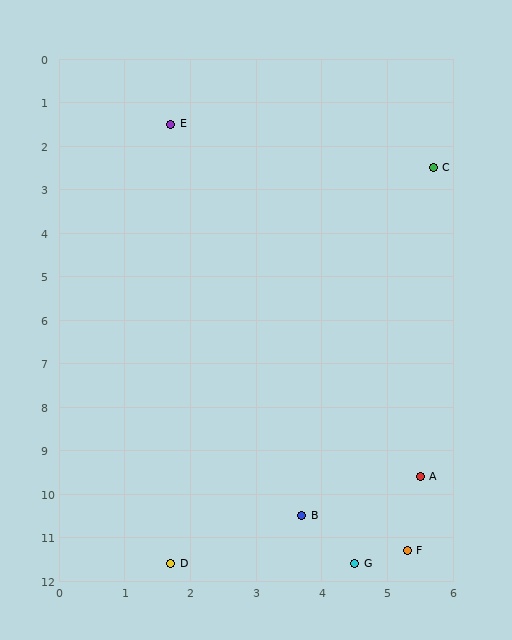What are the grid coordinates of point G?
Point G is at approximately (4.5, 11.6).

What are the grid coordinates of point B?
Point B is at approximately (3.7, 10.5).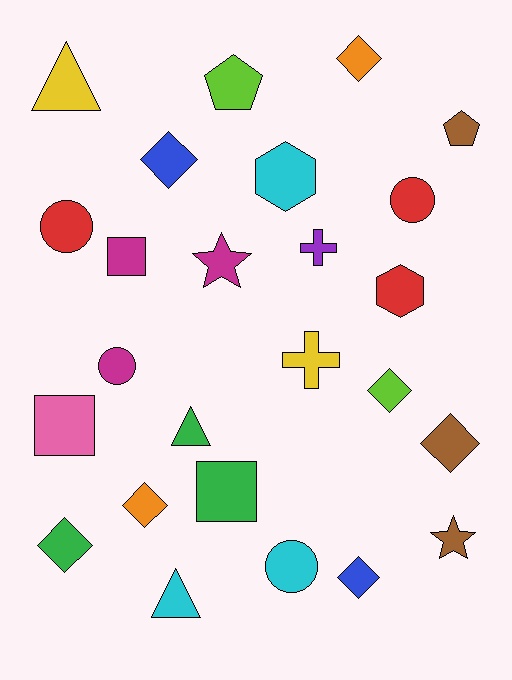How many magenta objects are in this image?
There are 3 magenta objects.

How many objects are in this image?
There are 25 objects.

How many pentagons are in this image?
There are 2 pentagons.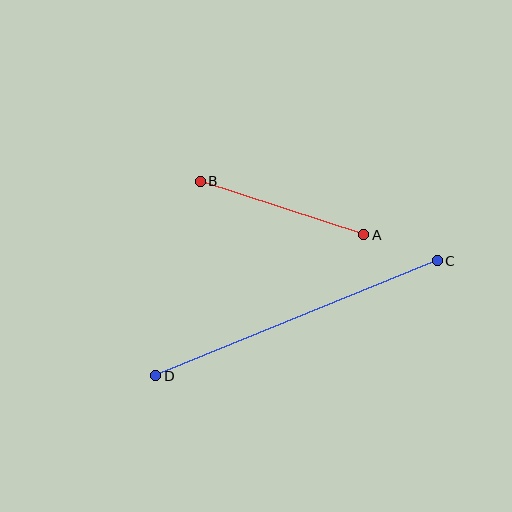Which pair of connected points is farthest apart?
Points C and D are farthest apart.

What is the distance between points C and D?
The distance is approximately 304 pixels.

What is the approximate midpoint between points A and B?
The midpoint is at approximately (282, 208) pixels.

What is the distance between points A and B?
The distance is approximately 172 pixels.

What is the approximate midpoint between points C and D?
The midpoint is at approximately (297, 318) pixels.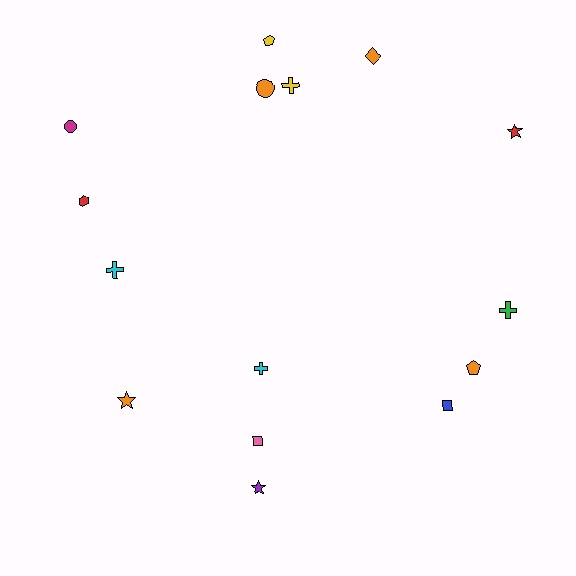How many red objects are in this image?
There are 2 red objects.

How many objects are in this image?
There are 15 objects.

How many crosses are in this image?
There are 4 crosses.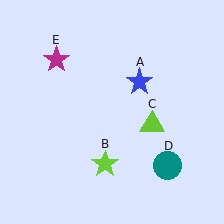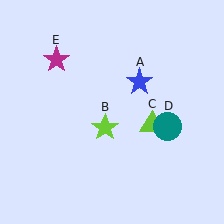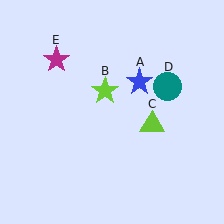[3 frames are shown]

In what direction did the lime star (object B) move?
The lime star (object B) moved up.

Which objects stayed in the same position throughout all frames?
Blue star (object A) and lime triangle (object C) and magenta star (object E) remained stationary.